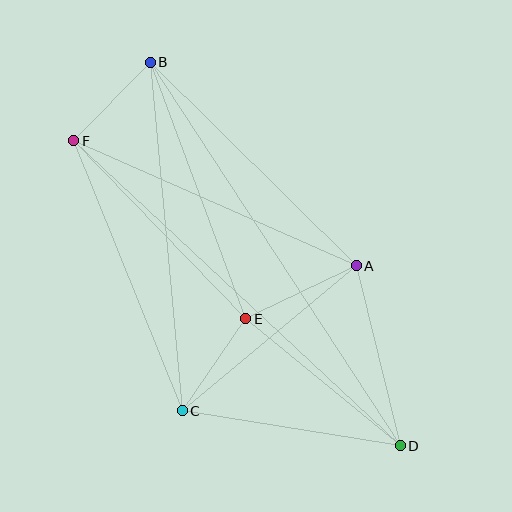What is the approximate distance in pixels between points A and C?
The distance between A and C is approximately 226 pixels.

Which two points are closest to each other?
Points B and F are closest to each other.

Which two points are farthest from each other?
Points B and D are farthest from each other.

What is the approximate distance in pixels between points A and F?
The distance between A and F is approximately 309 pixels.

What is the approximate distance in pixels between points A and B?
The distance between A and B is approximately 290 pixels.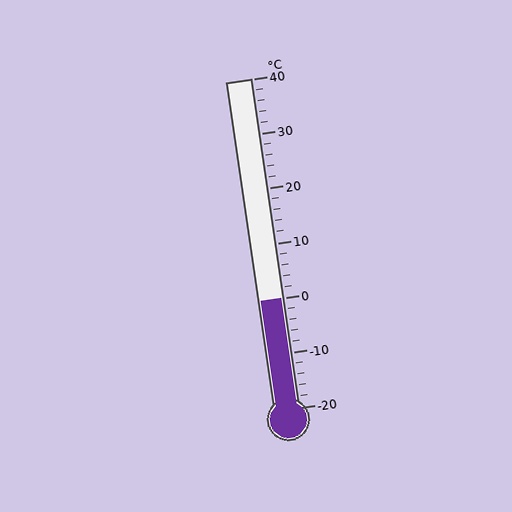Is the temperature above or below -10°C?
The temperature is above -10°C.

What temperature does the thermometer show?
The thermometer shows approximately 0°C.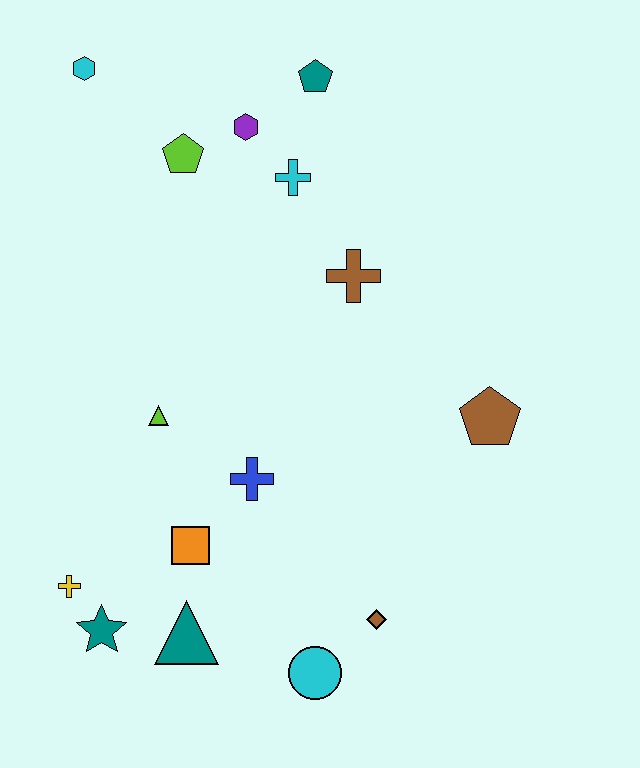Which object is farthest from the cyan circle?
The cyan hexagon is farthest from the cyan circle.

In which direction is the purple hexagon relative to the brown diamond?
The purple hexagon is above the brown diamond.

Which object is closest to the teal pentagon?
The purple hexagon is closest to the teal pentagon.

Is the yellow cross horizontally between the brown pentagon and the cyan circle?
No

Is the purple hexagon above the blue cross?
Yes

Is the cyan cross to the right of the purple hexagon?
Yes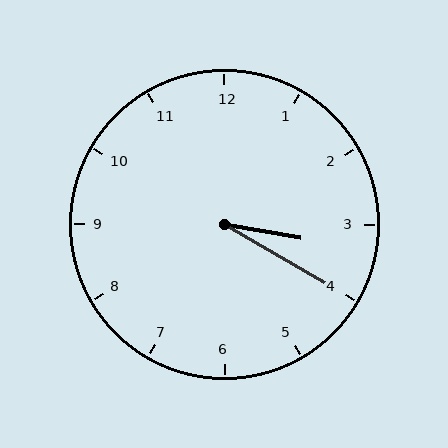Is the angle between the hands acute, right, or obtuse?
It is acute.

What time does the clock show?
3:20.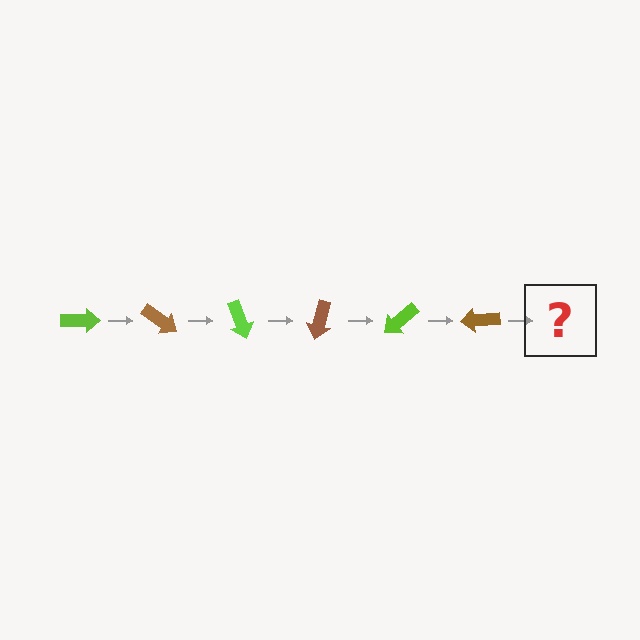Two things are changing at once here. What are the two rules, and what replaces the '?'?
The two rules are that it rotates 35 degrees each step and the color cycles through lime and brown. The '?' should be a lime arrow, rotated 210 degrees from the start.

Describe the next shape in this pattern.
It should be a lime arrow, rotated 210 degrees from the start.